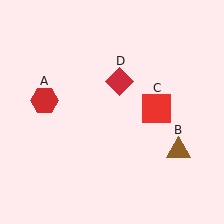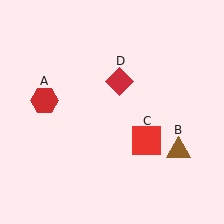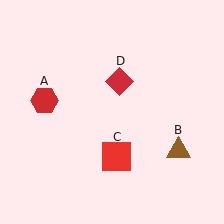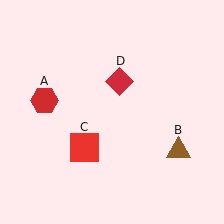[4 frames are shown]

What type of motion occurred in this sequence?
The red square (object C) rotated clockwise around the center of the scene.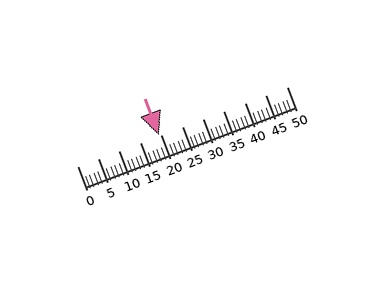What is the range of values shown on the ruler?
The ruler shows values from 0 to 50.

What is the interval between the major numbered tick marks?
The major tick marks are spaced 5 units apart.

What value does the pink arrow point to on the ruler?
The pink arrow points to approximately 20.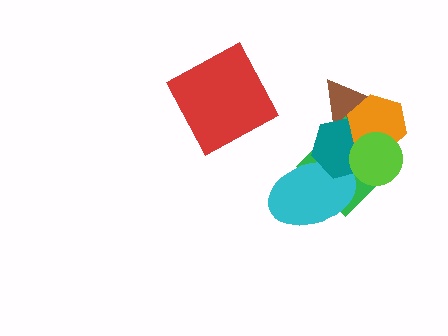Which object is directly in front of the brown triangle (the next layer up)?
The green diamond is directly in front of the brown triangle.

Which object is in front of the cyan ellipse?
The teal hexagon is in front of the cyan ellipse.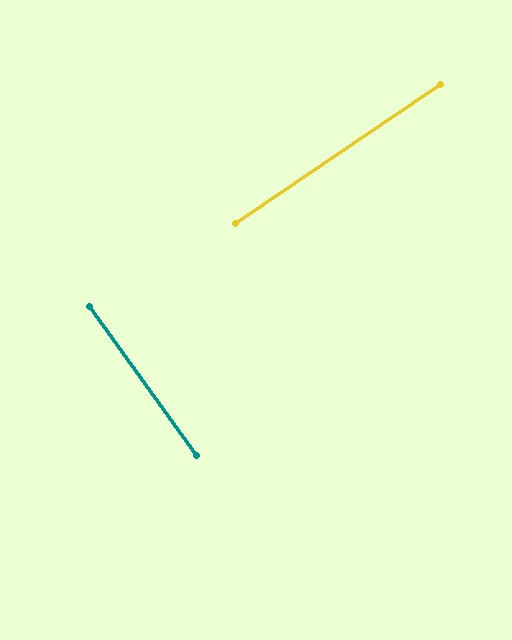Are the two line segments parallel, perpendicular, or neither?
Perpendicular — they meet at approximately 88°.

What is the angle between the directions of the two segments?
Approximately 88 degrees.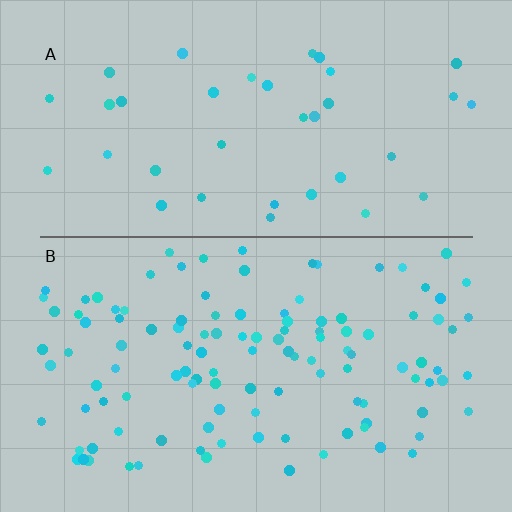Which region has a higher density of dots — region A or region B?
B (the bottom).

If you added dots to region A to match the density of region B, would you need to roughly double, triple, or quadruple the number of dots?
Approximately triple.